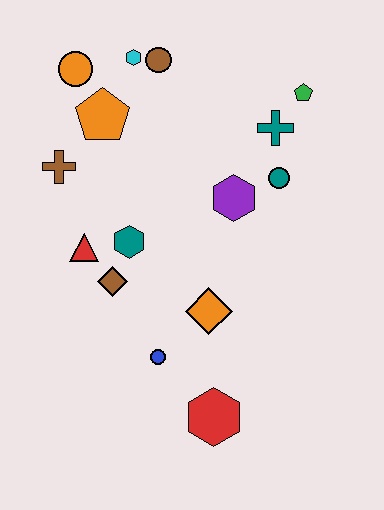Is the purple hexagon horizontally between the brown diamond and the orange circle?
No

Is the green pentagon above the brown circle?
No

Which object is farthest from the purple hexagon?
The red hexagon is farthest from the purple hexagon.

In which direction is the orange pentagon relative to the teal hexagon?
The orange pentagon is above the teal hexagon.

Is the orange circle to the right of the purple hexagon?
No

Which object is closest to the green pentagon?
The teal cross is closest to the green pentagon.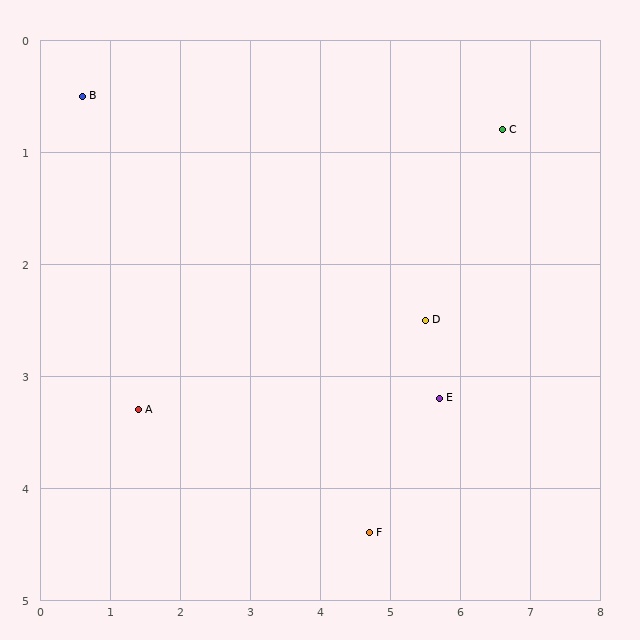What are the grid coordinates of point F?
Point F is at approximately (4.7, 4.4).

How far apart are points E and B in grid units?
Points E and B are about 5.8 grid units apart.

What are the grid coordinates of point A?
Point A is at approximately (1.4, 3.3).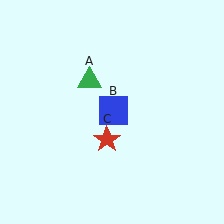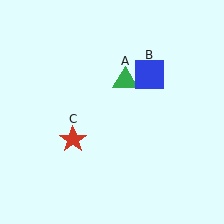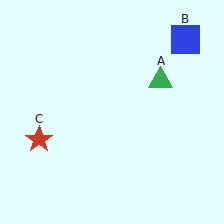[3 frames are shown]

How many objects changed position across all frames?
3 objects changed position: green triangle (object A), blue square (object B), red star (object C).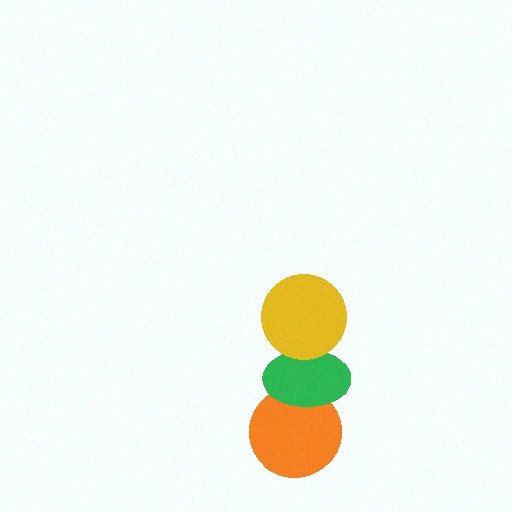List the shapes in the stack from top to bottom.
From top to bottom: the yellow circle, the green ellipse, the orange circle.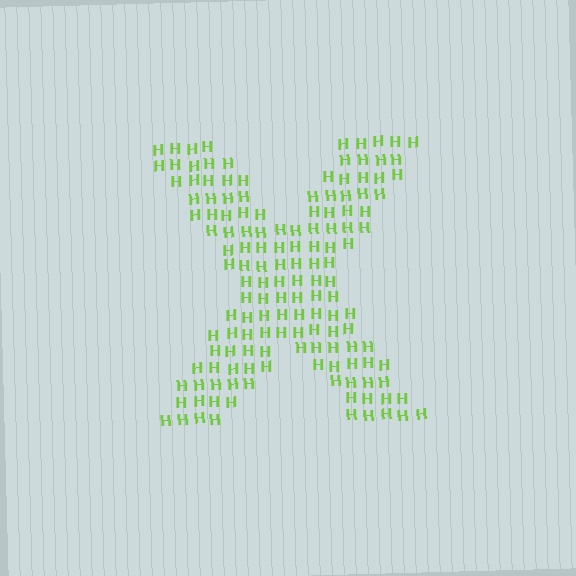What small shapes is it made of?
It is made of small letter H's.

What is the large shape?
The large shape is the letter X.